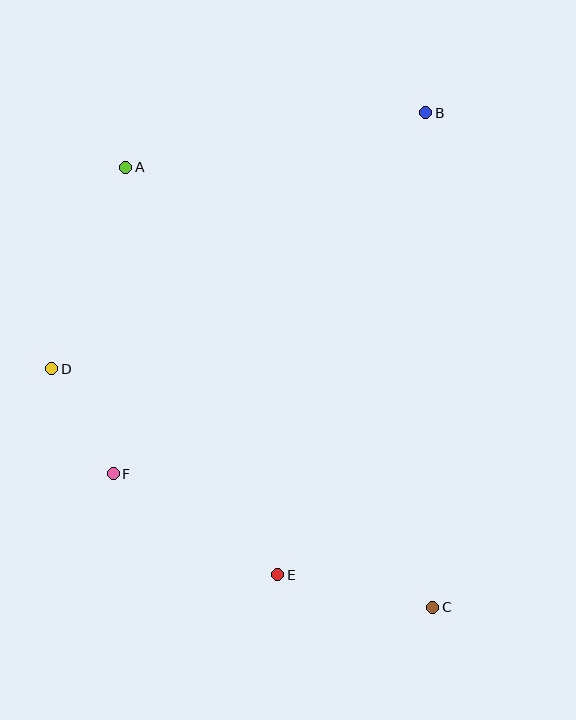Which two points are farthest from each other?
Points A and C are farthest from each other.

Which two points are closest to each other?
Points D and F are closest to each other.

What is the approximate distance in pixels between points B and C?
The distance between B and C is approximately 495 pixels.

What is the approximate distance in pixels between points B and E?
The distance between B and E is approximately 485 pixels.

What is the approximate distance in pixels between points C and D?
The distance between C and D is approximately 449 pixels.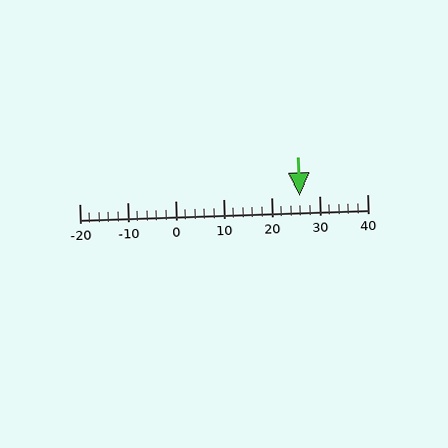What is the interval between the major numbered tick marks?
The major tick marks are spaced 10 units apart.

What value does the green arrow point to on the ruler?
The green arrow points to approximately 26.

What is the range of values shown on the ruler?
The ruler shows values from -20 to 40.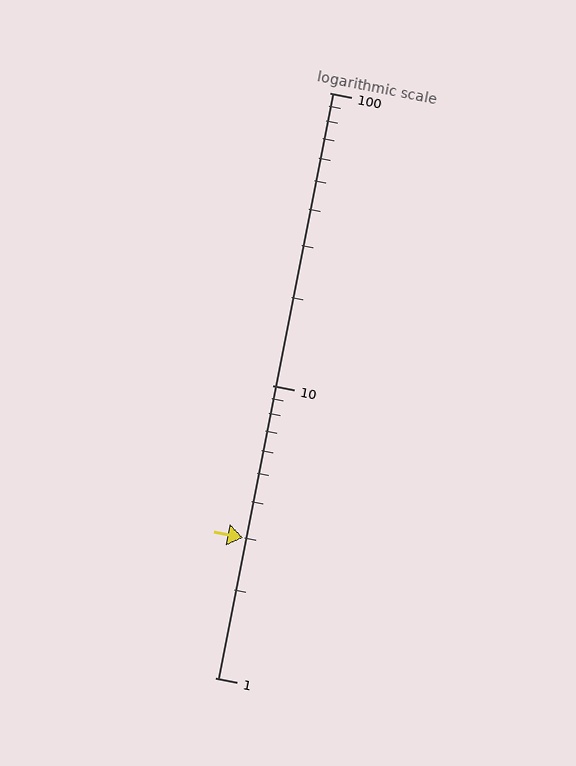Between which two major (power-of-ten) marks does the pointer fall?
The pointer is between 1 and 10.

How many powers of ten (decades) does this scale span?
The scale spans 2 decades, from 1 to 100.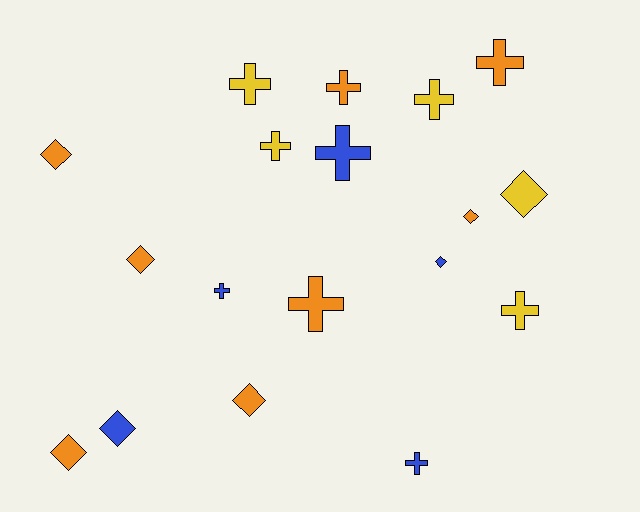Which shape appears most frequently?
Cross, with 10 objects.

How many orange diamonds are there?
There are 5 orange diamonds.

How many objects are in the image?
There are 18 objects.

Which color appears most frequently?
Orange, with 8 objects.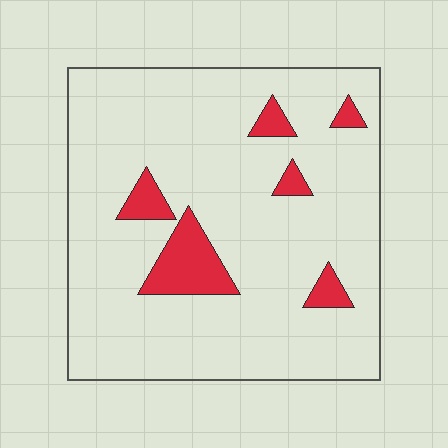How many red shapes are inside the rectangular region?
6.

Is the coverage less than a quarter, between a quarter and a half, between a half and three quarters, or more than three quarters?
Less than a quarter.